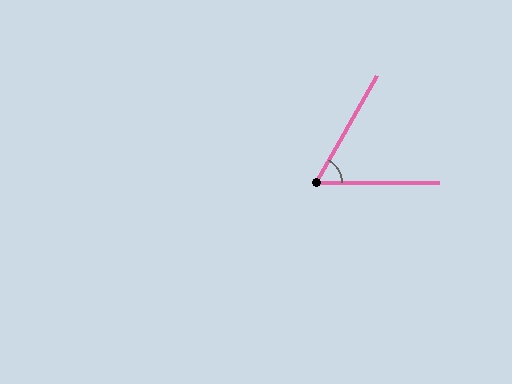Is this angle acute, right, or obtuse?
It is acute.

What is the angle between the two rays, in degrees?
Approximately 60 degrees.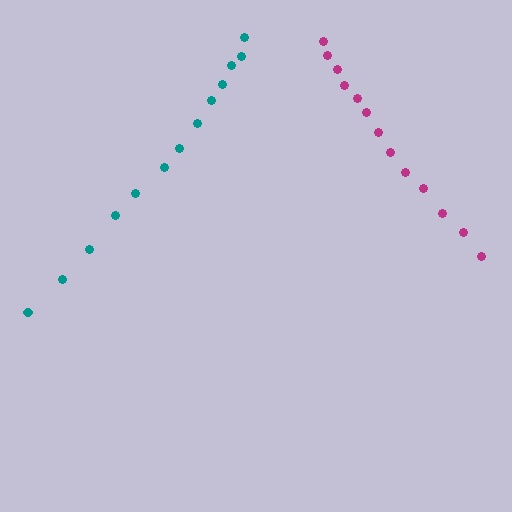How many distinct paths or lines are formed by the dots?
There are 2 distinct paths.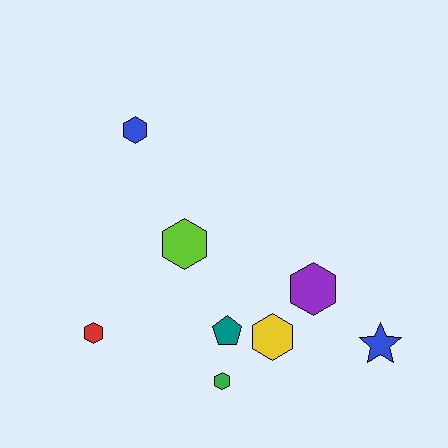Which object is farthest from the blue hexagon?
The blue star is farthest from the blue hexagon.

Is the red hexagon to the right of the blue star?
No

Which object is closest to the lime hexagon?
The teal pentagon is closest to the lime hexagon.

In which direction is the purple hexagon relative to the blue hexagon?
The purple hexagon is to the right of the blue hexagon.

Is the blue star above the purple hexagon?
No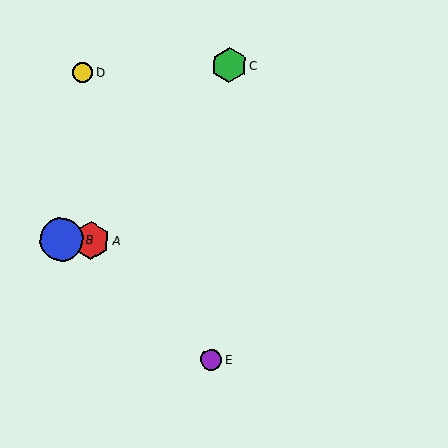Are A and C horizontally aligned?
No, A is at y≈240 and C is at y≈65.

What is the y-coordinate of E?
Object E is at y≈360.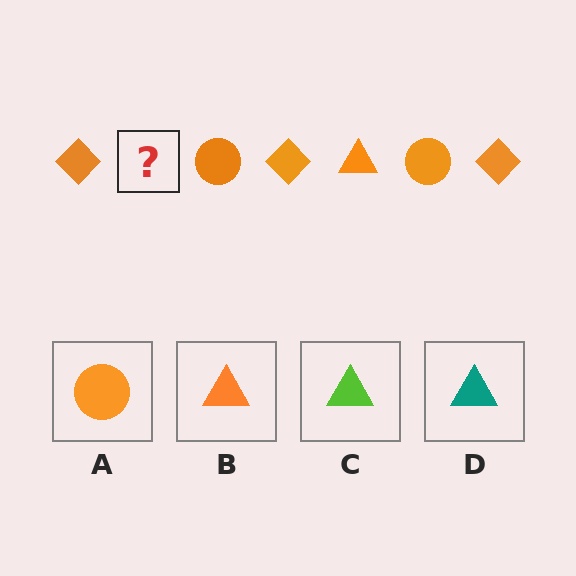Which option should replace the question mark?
Option B.